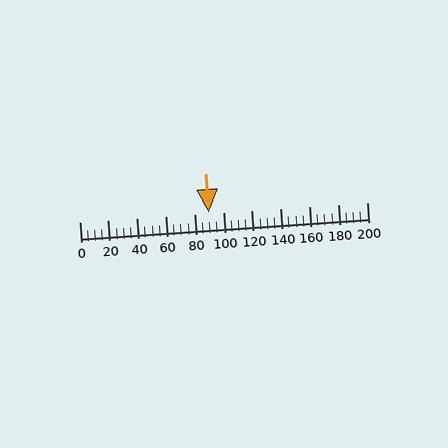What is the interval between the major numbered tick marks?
The major tick marks are spaced 20 units apart.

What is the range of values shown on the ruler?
The ruler shows values from 0 to 200.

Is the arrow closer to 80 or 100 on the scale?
The arrow is closer to 100.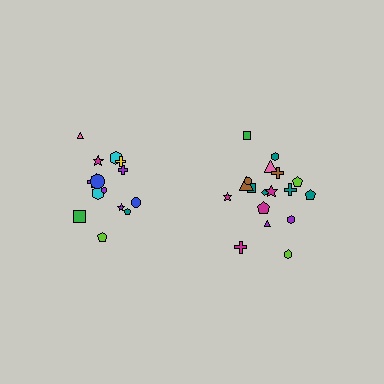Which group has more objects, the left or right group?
The right group.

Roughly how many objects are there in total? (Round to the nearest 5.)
Roughly 35 objects in total.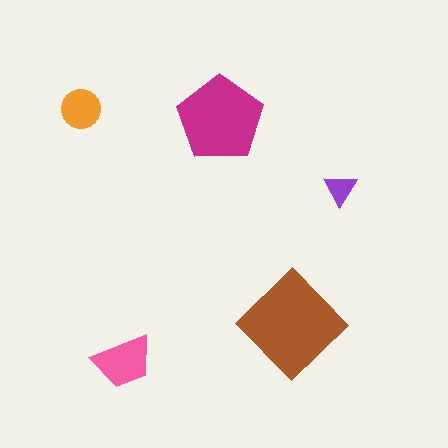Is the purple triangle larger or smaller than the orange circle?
Smaller.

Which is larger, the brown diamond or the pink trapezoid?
The brown diamond.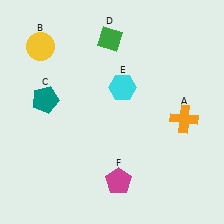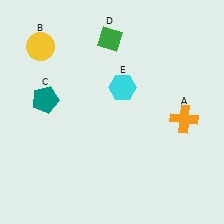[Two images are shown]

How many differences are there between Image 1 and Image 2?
There is 1 difference between the two images.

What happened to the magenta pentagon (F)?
The magenta pentagon (F) was removed in Image 2. It was in the bottom-right area of Image 1.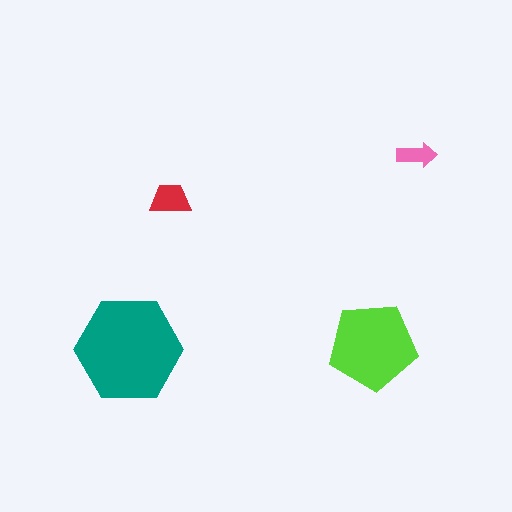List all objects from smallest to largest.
The pink arrow, the red trapezoid, the lime pentagon, the teal hexagon.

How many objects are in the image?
There are 4 objects in the image.